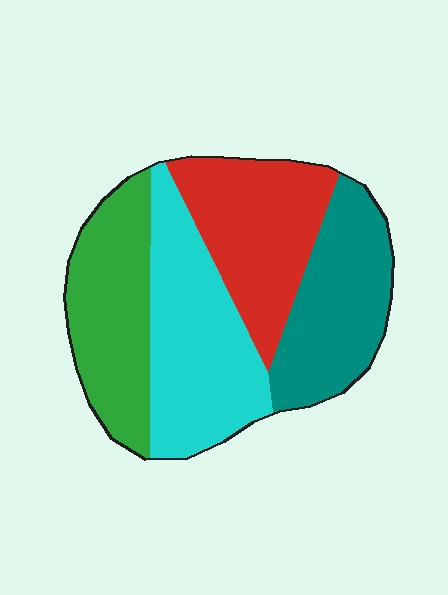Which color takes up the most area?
Cyan, at roughly 30%.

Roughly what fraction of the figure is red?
Red takes up about one quarter (1/4) of the figure.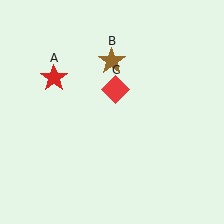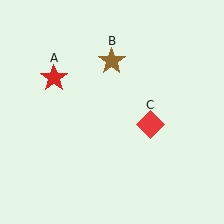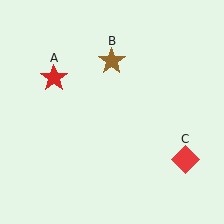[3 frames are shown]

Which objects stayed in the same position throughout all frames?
Red star (object A) and brown star (object B) remained stationary.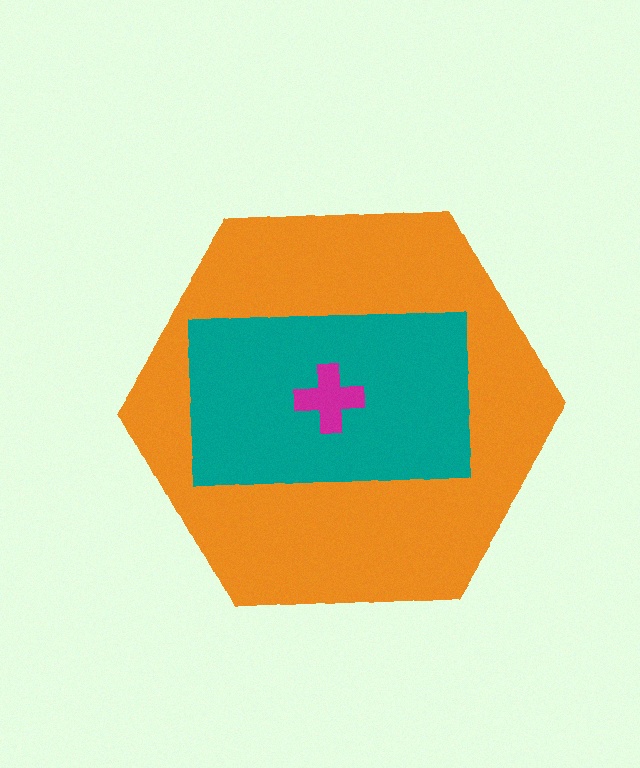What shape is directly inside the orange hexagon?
The teal rectangle.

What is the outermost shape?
The orange hexagon.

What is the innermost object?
The magenta cross.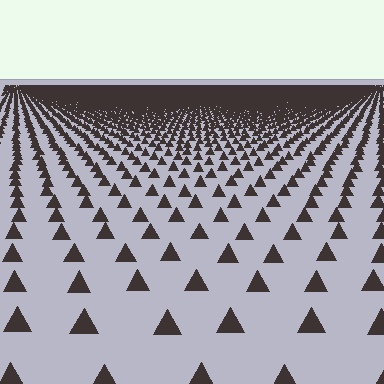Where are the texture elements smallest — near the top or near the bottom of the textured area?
Near the top.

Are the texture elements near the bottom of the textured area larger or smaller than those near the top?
Larger. Near the bottom, elements are closer to the viewer and appear at a bigger on-screen size.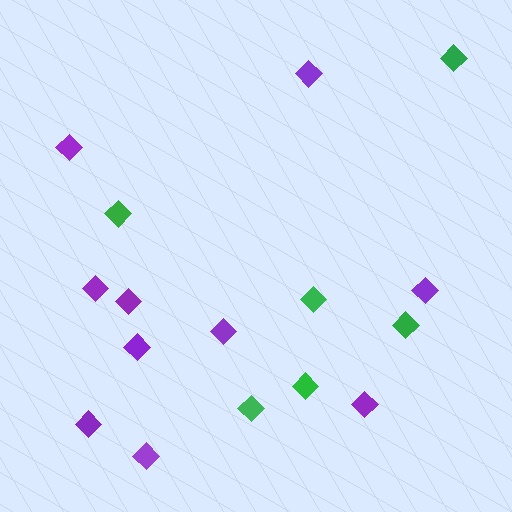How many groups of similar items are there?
There are 2 groups: one group of purple diamonds (10) and one group of green diamonds (6).